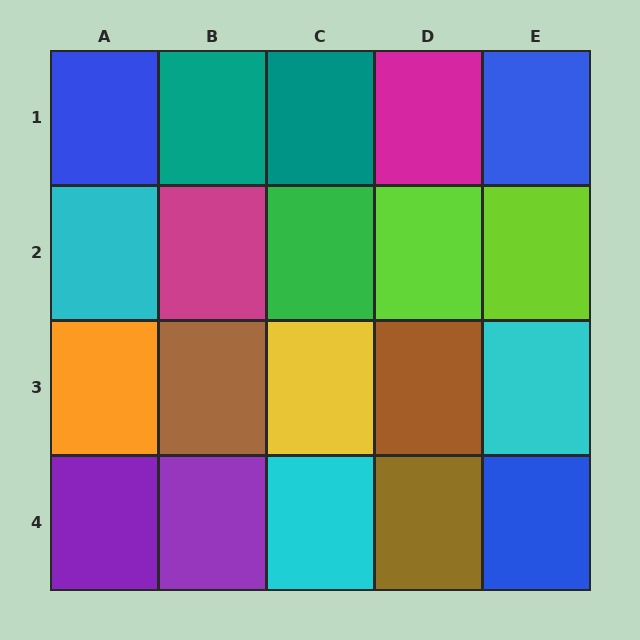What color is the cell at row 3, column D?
Brown.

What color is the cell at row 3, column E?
Cyan.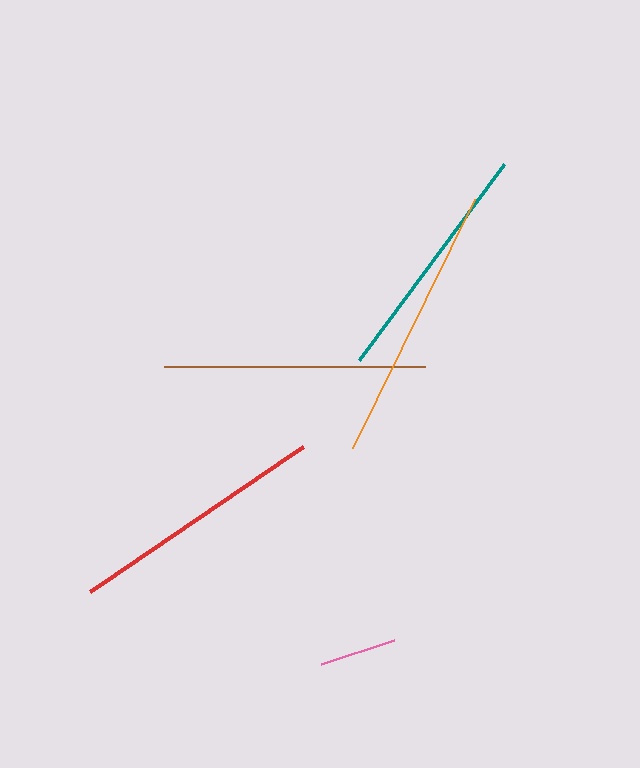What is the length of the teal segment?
The teal segment is approximately 244 pixels long.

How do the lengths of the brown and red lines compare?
The brown and red lines are approximately the same length.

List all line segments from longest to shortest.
From longest to shortest: orange, brown, red, teal, pink.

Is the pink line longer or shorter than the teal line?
The teal line is longer than the pink line.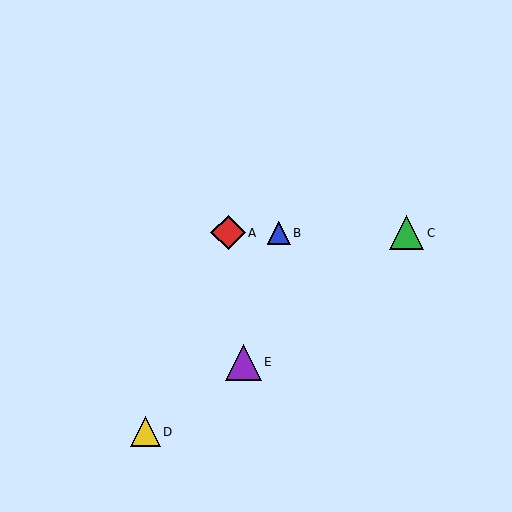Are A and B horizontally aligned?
Yes, both are at y≈233.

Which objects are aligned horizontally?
Objects A, B, C are aligned horizontally.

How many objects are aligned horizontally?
3 objects (A, B, C) are aligned horizontally.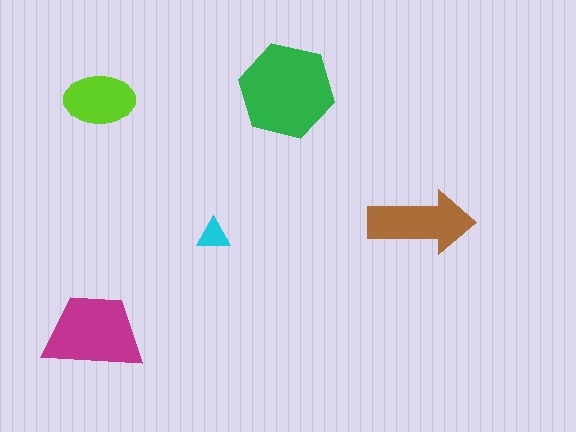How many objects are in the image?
There are 5 objects in the image.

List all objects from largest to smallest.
The green hexagon, the magenta trapezoid, the brown arrow, the lime ellipse, the cyan triangle.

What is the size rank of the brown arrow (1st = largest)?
3rd.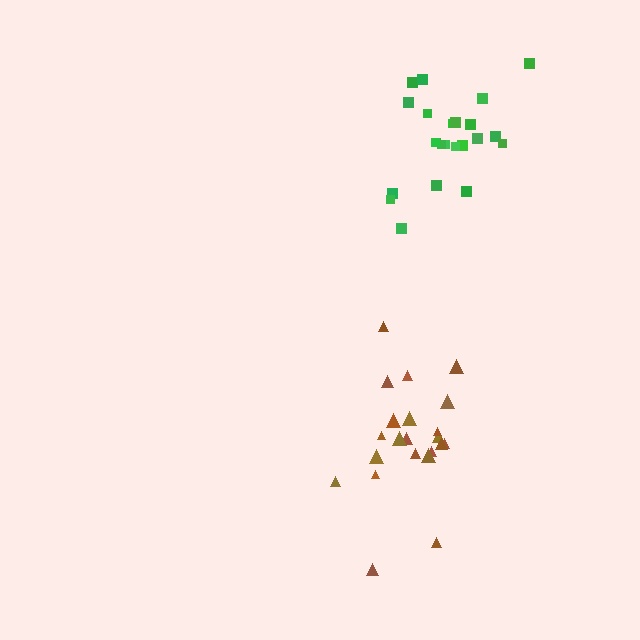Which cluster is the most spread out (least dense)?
Green.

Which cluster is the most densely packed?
Brown.